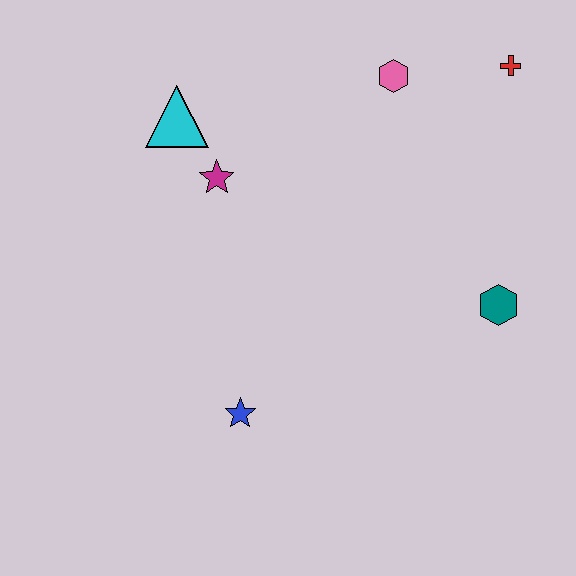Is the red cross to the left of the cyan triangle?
No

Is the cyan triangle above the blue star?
Yes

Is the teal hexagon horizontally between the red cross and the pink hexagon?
Yes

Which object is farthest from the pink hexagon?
The blue star is farthest from the pink hexagon.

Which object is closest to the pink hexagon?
The red cross is closest to the pink hexagon.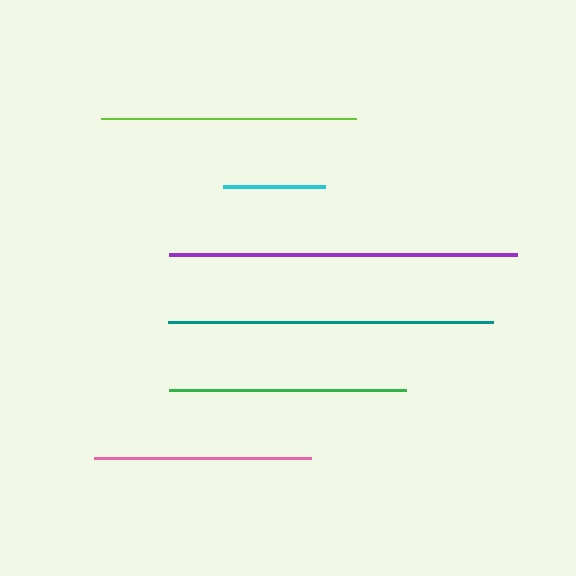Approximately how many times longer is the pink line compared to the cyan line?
The pink line is approximately 2.1 times the length of the cyan line.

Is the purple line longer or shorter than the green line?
The purple line is longer than the green line.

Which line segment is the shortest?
The cyan line is the shortest at approximately 102 pixels.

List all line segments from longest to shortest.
From longest to shortest: purple, teal, lime, green, pink, cyan.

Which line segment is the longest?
The purple line is the longest at approximately 349 pixels.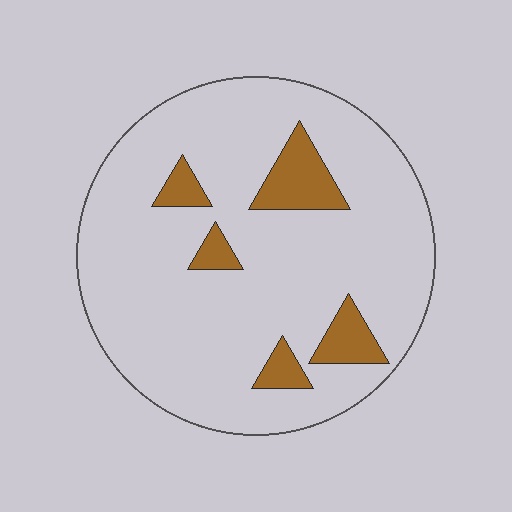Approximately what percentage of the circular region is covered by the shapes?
Approximately 10%.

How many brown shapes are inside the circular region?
5.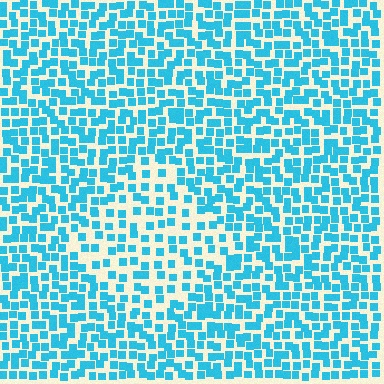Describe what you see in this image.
The image contains small cyan elements arranged at two different densities. A diamond-shaped region is visible where the elements are less densely packed than the surrounding area.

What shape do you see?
I see a diamond.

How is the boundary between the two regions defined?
The boundary is defined by a change in element density (approximately 1.7x ratio). All elements are the same color, size, and shape.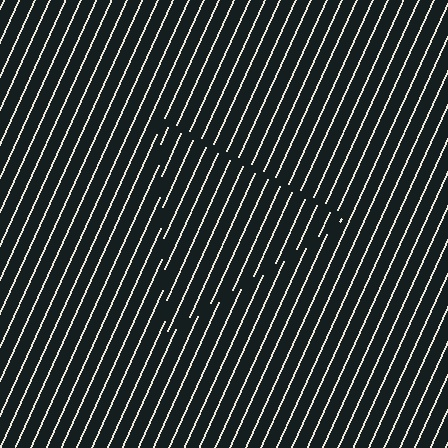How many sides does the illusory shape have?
3 sides — the line-ends trace a triangle.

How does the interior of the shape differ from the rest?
The interior of the shape contains the same grating, shifted by half a period — the contour is defined by the phase discontinuity where line-ends from the inner and outer gratings abut.